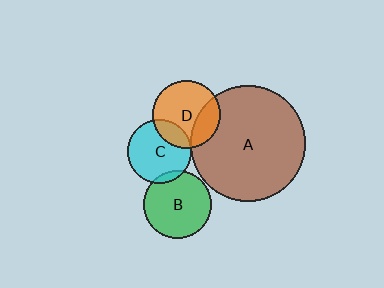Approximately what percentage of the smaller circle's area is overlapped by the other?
Approximately 5%.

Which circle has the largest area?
Circle A (brown).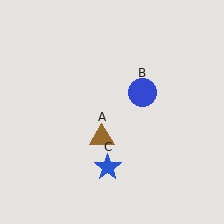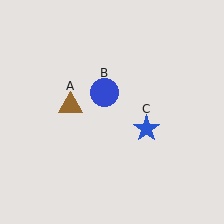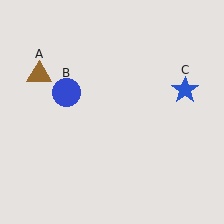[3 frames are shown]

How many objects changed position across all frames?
3 objects changed position: brown triangle (object A), blue circle (object B), blue star (object C).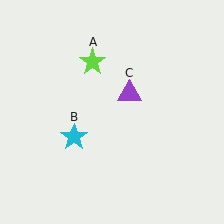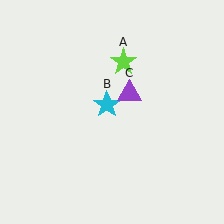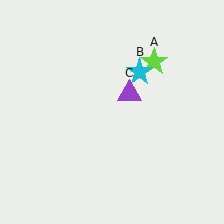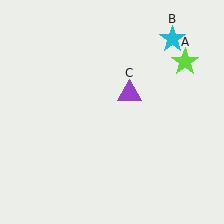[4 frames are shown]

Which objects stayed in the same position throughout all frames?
Purple triangle (object C) remained stationary.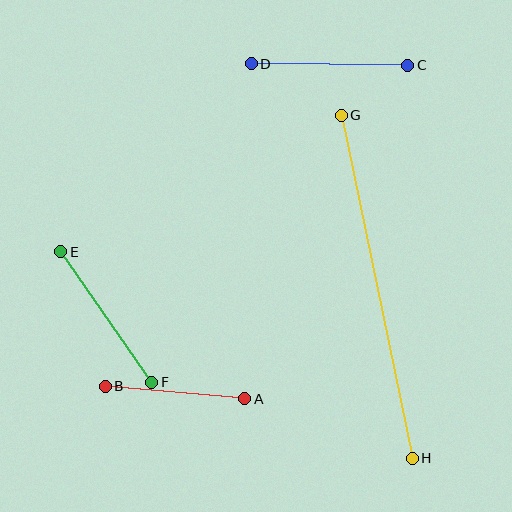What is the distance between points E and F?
The distance is approximately 159 pixels.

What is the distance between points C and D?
The distance is approximately 157 pixels.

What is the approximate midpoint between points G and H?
The midpoint is at approximately (377, 287) pixels.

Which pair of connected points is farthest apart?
Points G and H are farthest apart.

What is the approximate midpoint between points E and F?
The midpoint is at approximately (106, 317) pixels.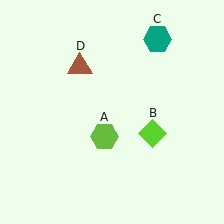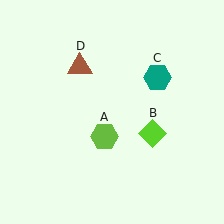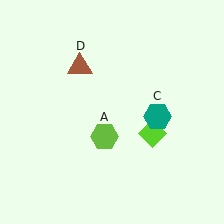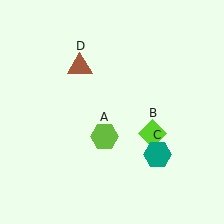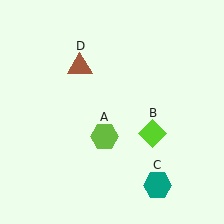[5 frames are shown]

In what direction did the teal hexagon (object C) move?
The teal hexagon (object C) moved down.